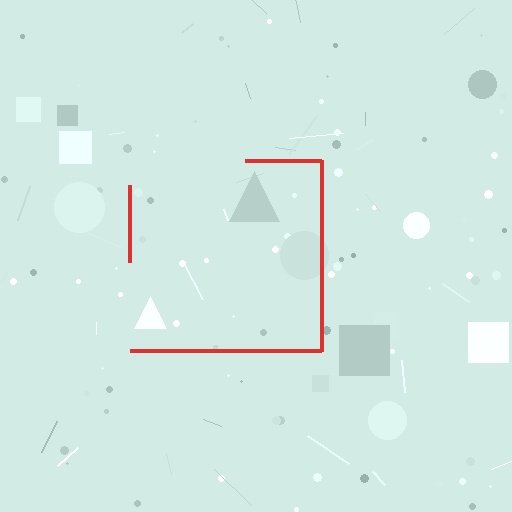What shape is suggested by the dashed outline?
The dashed outline suggests a square.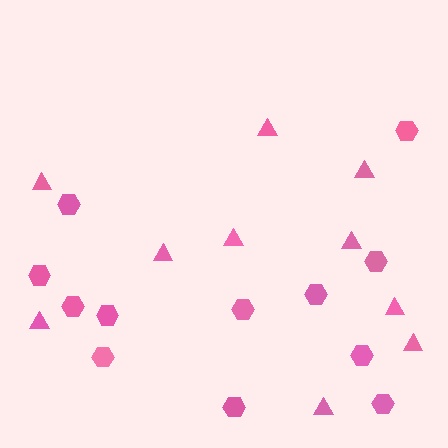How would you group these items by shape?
There are 2 groups: one group of triangles (10) and one group of hexagons (12).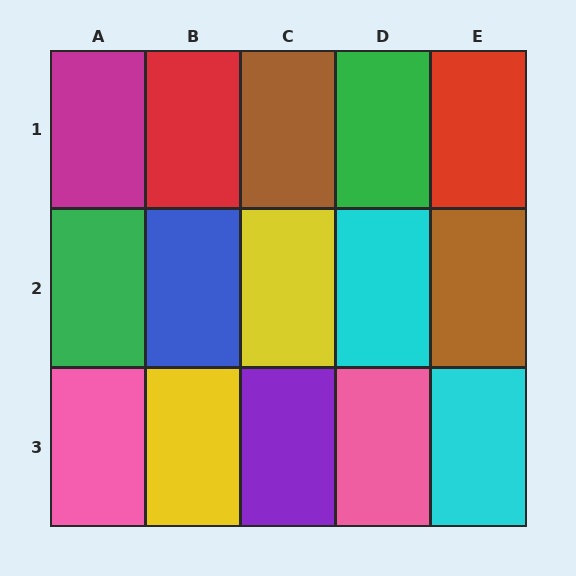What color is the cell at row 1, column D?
Green.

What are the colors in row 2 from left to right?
Green, blue, yellow, cyan, brown.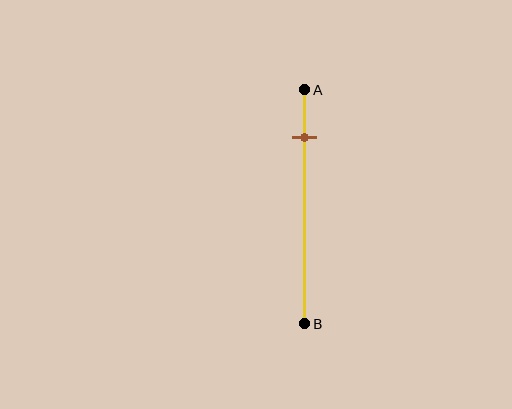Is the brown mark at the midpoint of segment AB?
No, the mark is at about 20% from A, not at the 50% midpoint.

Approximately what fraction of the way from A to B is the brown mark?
The brown mark is approximately 20% of the way from A to B.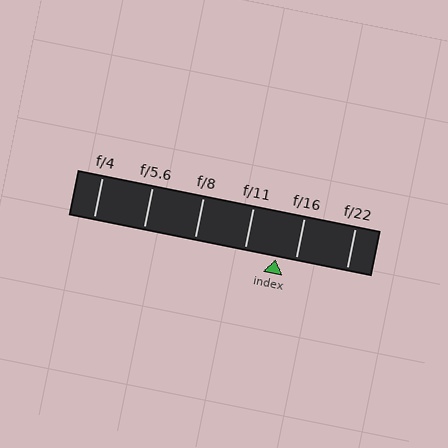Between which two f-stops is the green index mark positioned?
The index mark is between f/11 and f/16.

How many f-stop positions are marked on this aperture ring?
There are 6 f-stop positions marked.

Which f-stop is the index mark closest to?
The index mark is closest to f/16.